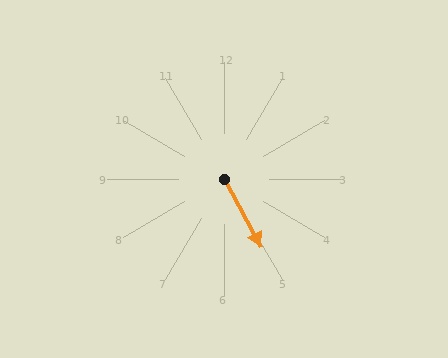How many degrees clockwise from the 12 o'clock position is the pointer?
Approximately 151 degrees.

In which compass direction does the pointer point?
Southeast.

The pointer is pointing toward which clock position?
Roughly 5 o'clock.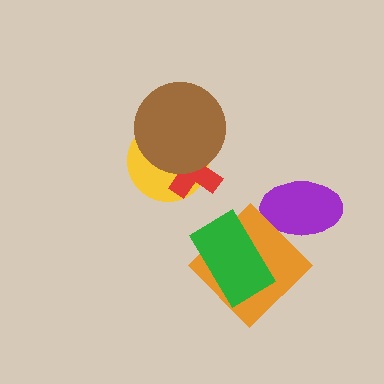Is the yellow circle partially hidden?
Yes, it is partially covered by another shape.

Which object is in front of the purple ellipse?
The orange diamond is in front of the purple ellipse.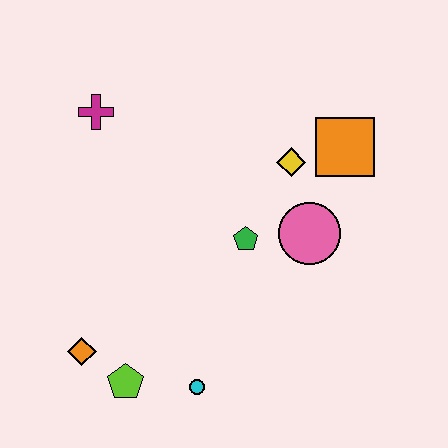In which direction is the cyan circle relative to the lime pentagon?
The cyan circle is to the right of the lime pentagon.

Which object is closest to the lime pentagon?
The orange diamond is closest to the lime pentagon.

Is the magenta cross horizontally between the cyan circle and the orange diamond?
Yes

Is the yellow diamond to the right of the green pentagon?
Yes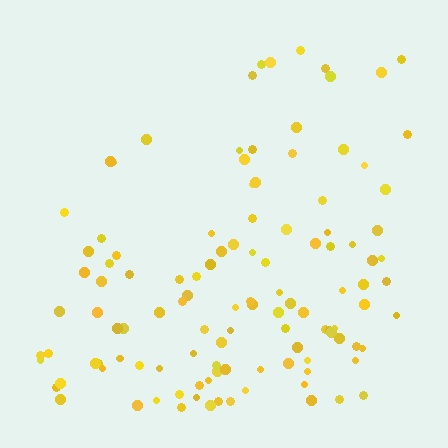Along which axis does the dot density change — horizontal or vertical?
Vertical.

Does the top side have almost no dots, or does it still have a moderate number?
Still a moderate number, just noticeably fewer than the bottom.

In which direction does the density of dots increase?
From top to bottom, with the bottom side densest.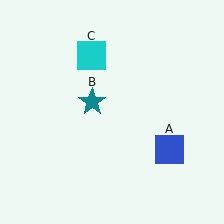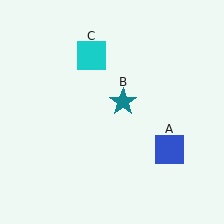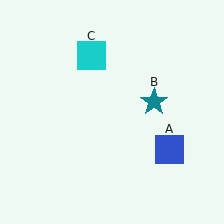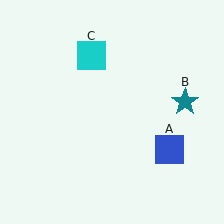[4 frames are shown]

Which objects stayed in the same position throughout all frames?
Blue square (object A) and cyan square (object C) remained stationary.